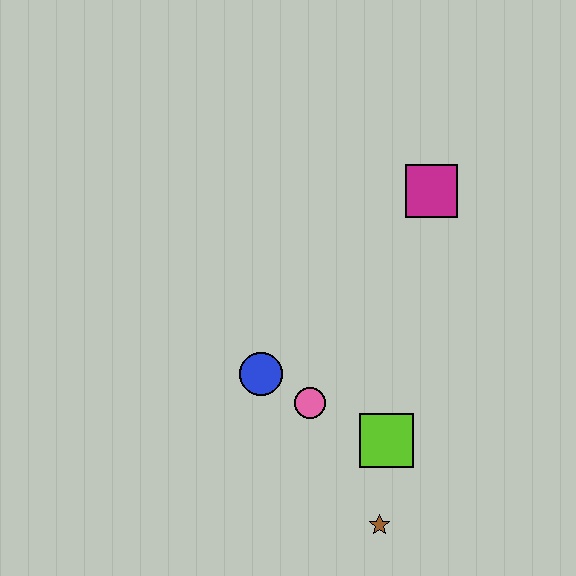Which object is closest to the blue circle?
The pink circle is closest to the blue circle.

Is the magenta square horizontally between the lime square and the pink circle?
No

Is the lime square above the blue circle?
No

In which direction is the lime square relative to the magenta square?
The lime square is below the magenta square.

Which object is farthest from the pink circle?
The magenta square is farthest from the pink circle.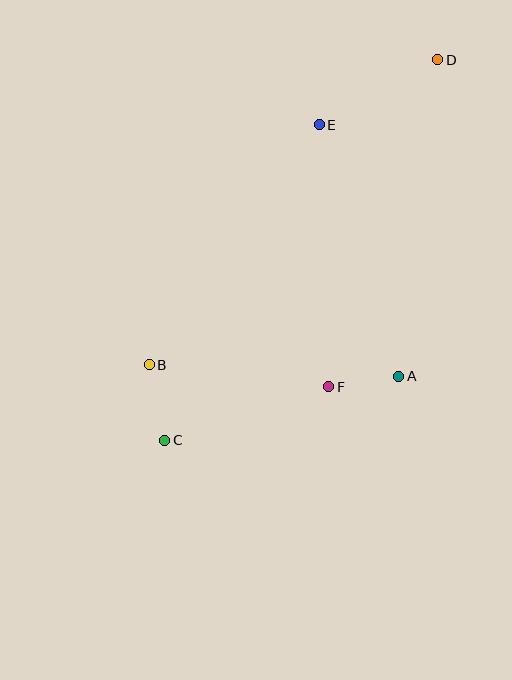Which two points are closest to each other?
Points A and F are closest to each other.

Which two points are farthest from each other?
Points C and D are farthest from each other.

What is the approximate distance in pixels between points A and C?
The distance between A and C is approximately 243 pixels.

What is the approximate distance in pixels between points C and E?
The distance between C and E is approximately 351 pixels.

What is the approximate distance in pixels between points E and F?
The distance between E and F is approximately 262 pixels.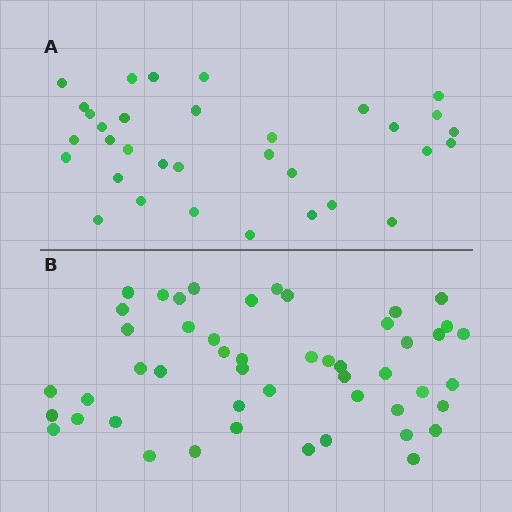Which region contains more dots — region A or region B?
Region B (the bottom region) has more dots.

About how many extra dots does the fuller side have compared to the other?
Region B has approximately 15 more dots than region A.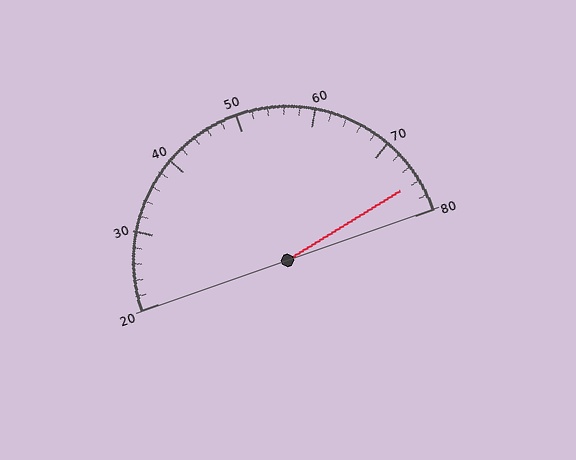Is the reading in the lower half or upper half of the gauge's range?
The reading is in the upper half of the range (20 to 80).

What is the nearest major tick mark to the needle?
The nearest major tick mark is 80.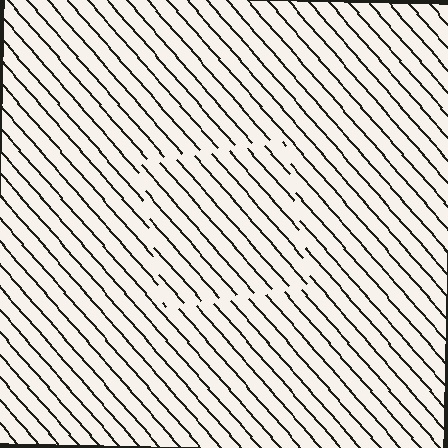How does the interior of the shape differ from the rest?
The interior of the shape contains the same grating, shifted by half a period — the contour is defined by the phase discontinuity where line-ends from the inner and outer gratings abut.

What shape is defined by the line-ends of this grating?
An illusory square. The interior of the shape contains the same grating, shifted by half a period — the contour is defined by the phase discontinuity where line-ends from the inner and outer gratings abut.